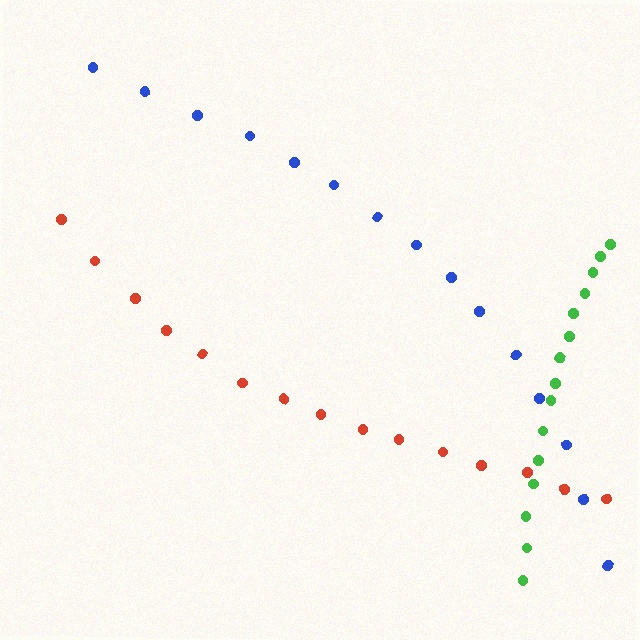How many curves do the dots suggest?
There are 3 distinct paths.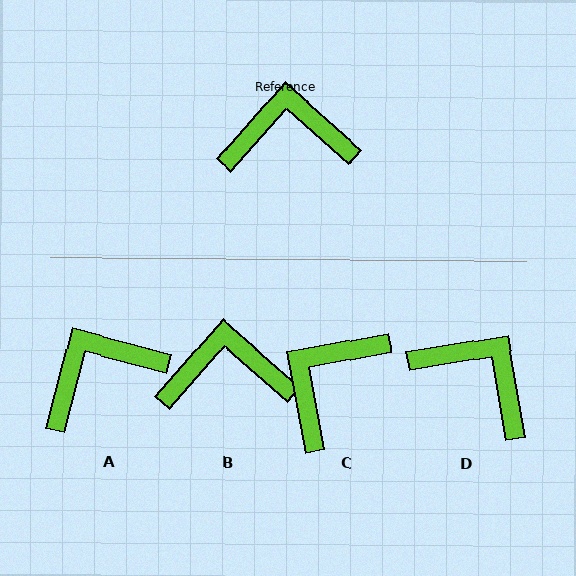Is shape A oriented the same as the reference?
No, it is off by about 27 degrees.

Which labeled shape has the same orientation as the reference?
B.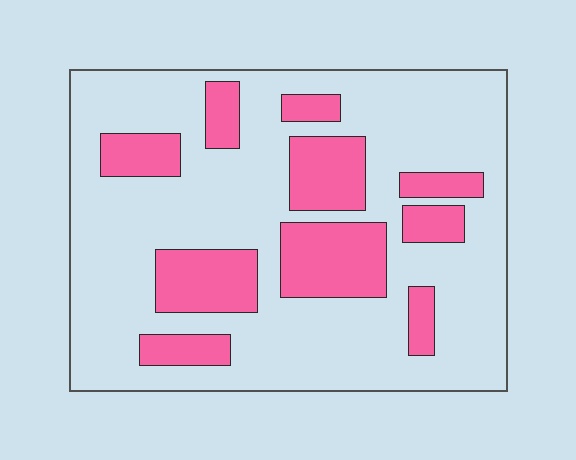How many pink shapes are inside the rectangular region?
10.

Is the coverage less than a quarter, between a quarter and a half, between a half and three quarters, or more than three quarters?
Between a quarter and a half.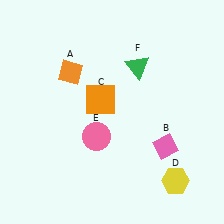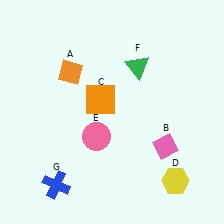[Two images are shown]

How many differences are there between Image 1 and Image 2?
There is 1 difference between the two images.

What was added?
A blue cross (G) was added in Image 2.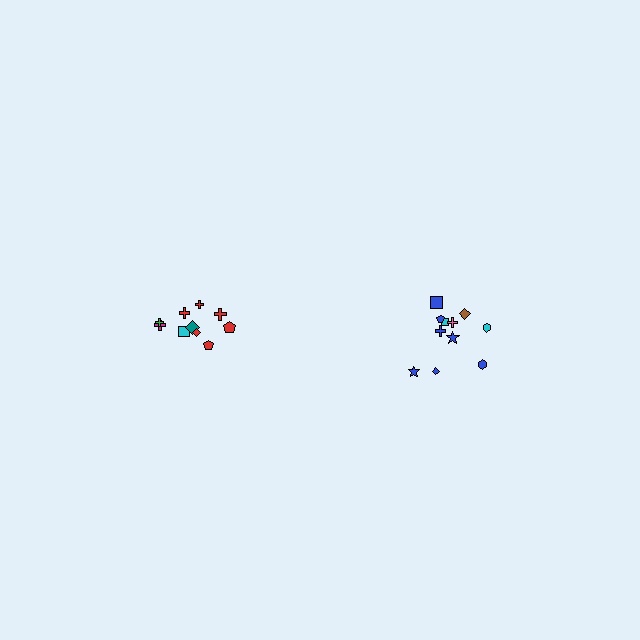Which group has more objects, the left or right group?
The right group.